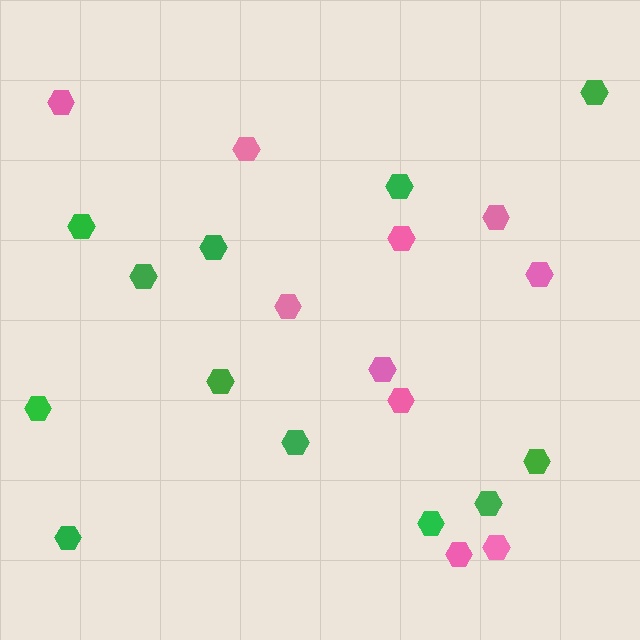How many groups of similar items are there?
There are 2 groups: one group of green hexagons (12) and one group of pink hexagons (10).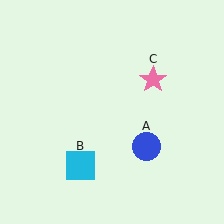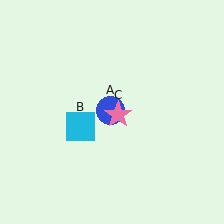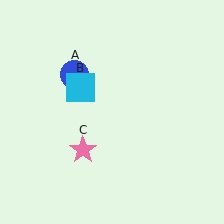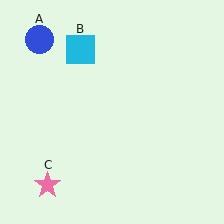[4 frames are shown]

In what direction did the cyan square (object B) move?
The cyan square (object B) moved up.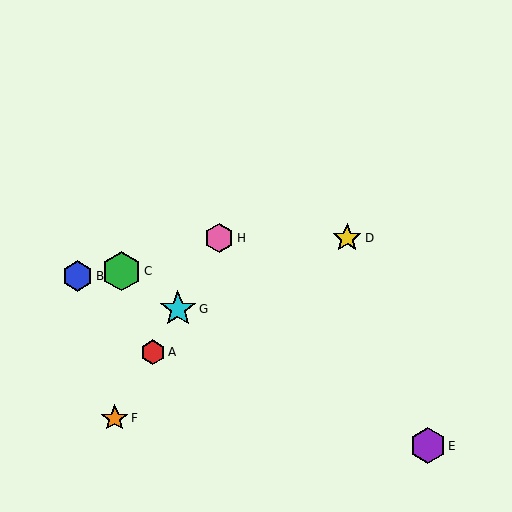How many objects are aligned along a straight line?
4 objects (A, F, G, H) are aligned along a straight line.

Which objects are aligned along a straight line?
Objects A, F, G, H are aligned along a straight line.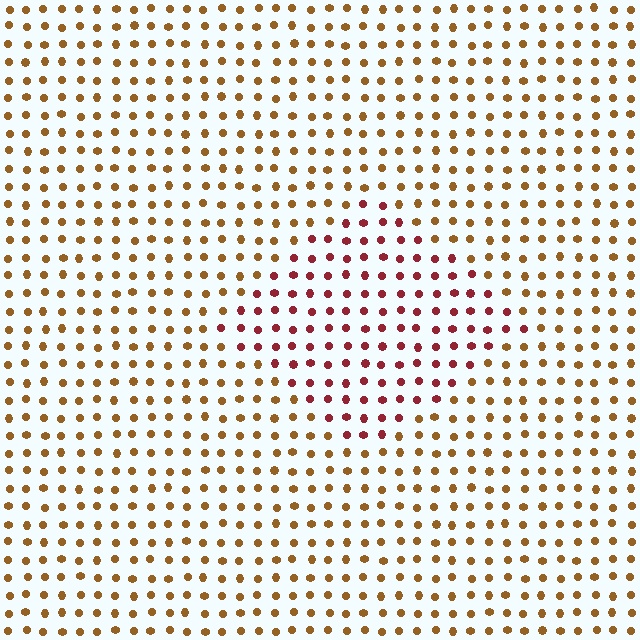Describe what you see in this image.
The image is filled with small brown elements in a uniform arrangement. A diamond-shaped region is visible where the elements are tinted to a slightly different hue, forming a subtle color boundary.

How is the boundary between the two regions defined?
The boundary is defined purely by a slight shift in hue (about 42 degrees). Spacing, size, and orientation are identical on both sides.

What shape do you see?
I see a diamond.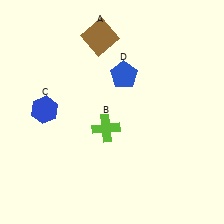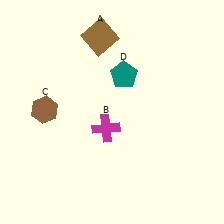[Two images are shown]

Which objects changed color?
B changed from lime to magenta. C changed from blue to brown. D changed from blue to teal.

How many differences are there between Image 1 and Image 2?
There are 3 differences between the two images.